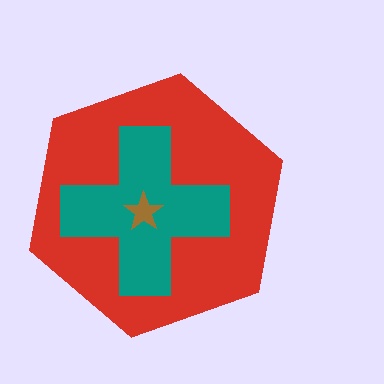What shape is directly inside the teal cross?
The brown star.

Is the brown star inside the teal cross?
Yes.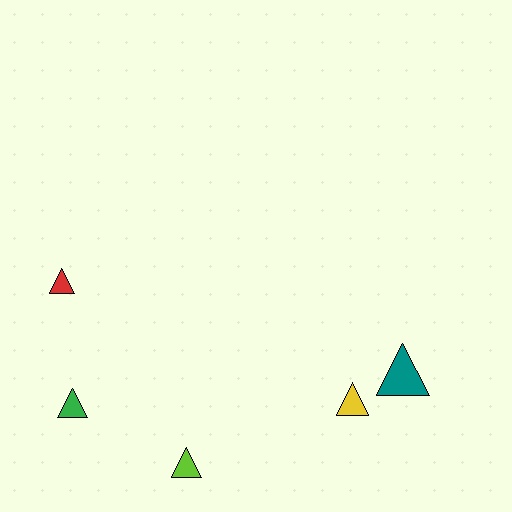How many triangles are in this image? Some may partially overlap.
There are 5 triangles.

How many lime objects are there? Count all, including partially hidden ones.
There is 1 lime object.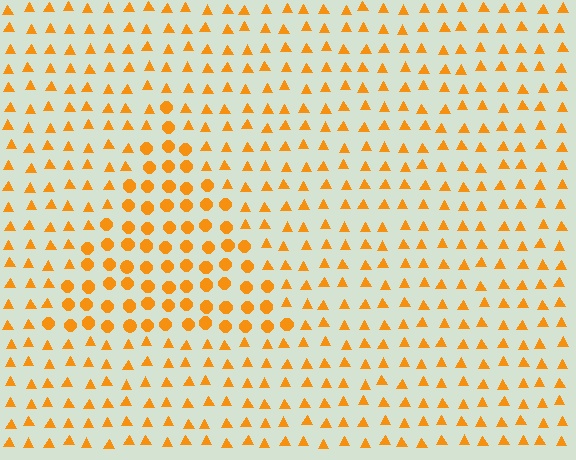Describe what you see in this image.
The image is filled with small orange elements arranged in a uniform grid. A triangle-shaped region contains circles, while the surrounding area contains triangles. The boundary is defined purely by the change in element shape.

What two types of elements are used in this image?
The image uses circles inside the triangle region and triangles outside it.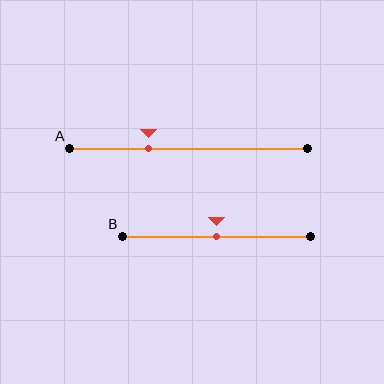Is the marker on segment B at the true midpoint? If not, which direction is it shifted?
Yes, the marker on segment B is at the true midpoint.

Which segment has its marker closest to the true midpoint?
Segment B has its marker closest to the true midpoint.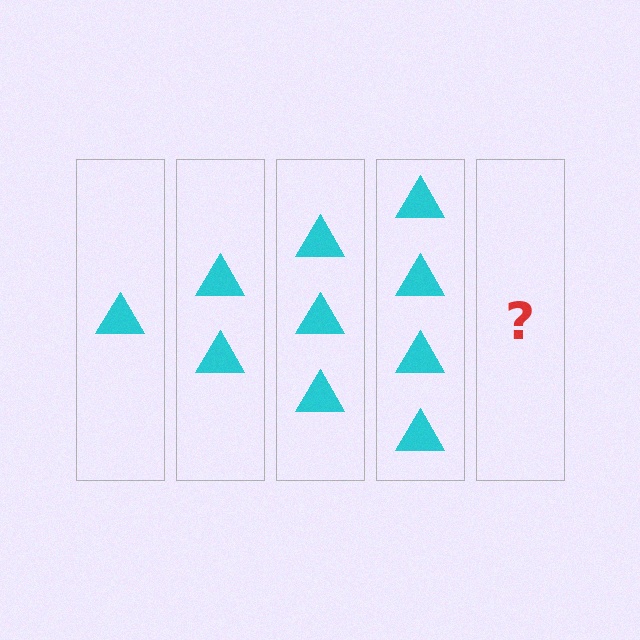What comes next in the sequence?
The next element should be 5 triangles.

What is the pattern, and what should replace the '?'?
The pattern is that each step adds one more triangle. The '?' should be 5 triangles.